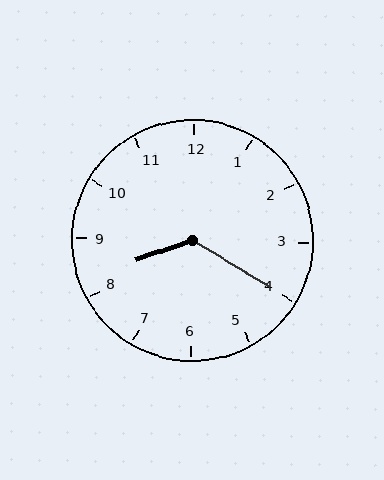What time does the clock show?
8:20.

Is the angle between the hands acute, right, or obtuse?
It is obtuse.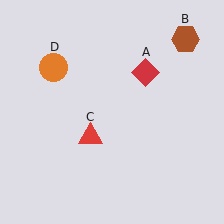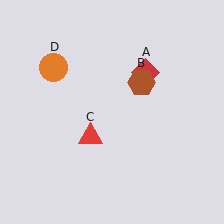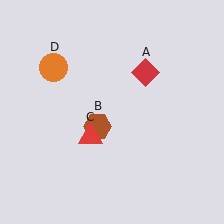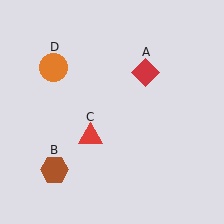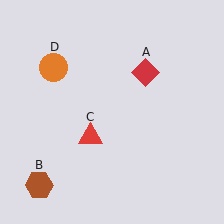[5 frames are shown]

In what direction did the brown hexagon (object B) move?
The brown hexagon (object B) moved down and to the left.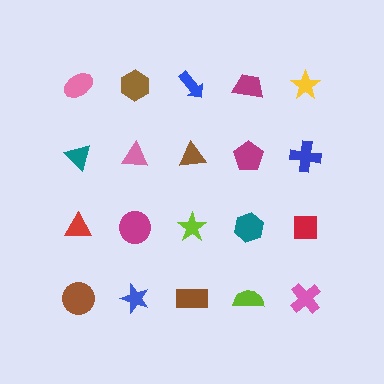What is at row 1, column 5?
A yellow star.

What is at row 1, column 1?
A pink ellipse.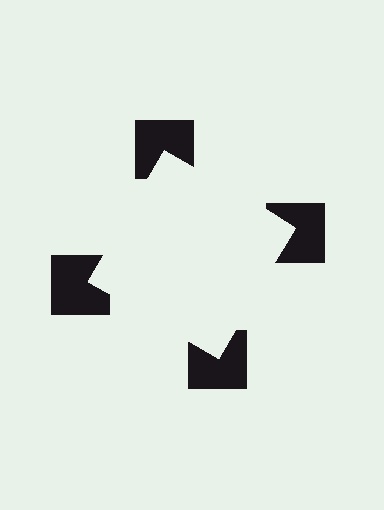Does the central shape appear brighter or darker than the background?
It typically appears slightly brighter than the background, even though no actual brightness change is drawn.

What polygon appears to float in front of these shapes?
An illusory square — its edges are inferred from the aligned wedge cuts in the notched squares, not physically drawn.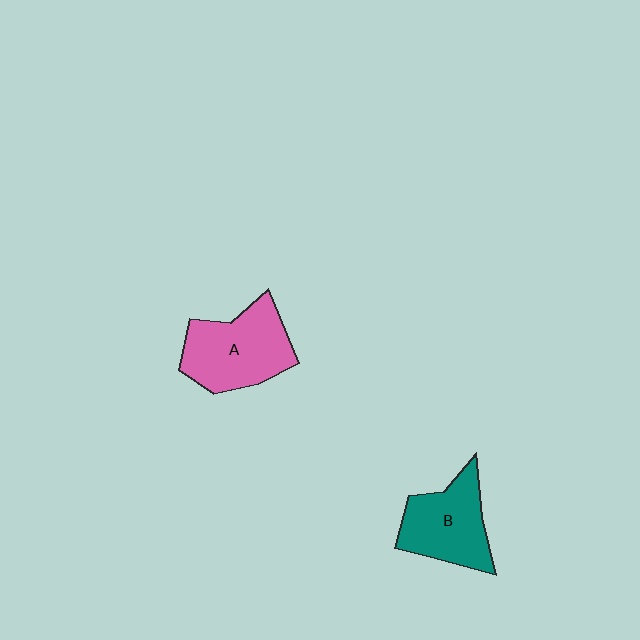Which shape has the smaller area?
Shape B (teal).